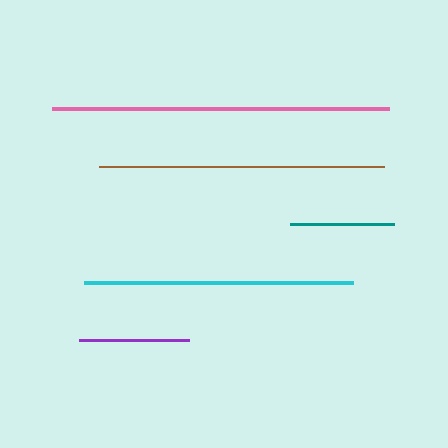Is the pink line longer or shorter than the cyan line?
The pink line is longer than the cyan line.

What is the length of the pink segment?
The pink segment is approximately 337 pixels long.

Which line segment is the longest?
The pink line is the longest at approximately 337 pixels.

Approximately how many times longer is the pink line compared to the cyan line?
The pink line is approximately 1.3 times the length of the cyan line.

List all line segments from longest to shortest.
From longest to shortest: pink, brown, cyan, purple, teal.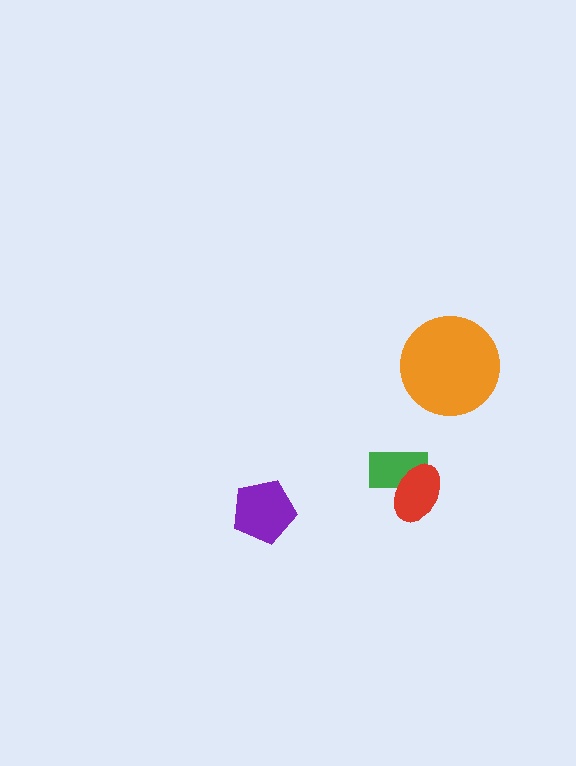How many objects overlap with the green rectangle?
1 object overlaps with the green rectangle.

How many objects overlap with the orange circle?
0 objects overlap with the orange circle.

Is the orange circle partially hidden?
No, no other shape covers it.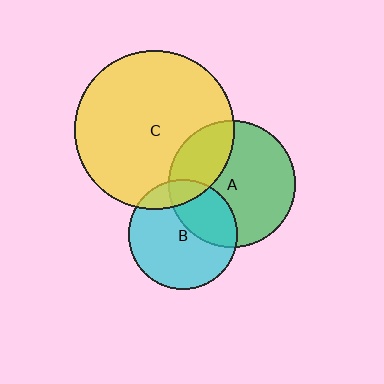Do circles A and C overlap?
Yes.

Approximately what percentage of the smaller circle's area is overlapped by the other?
Approximately 30%.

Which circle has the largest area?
Circle C (yellow).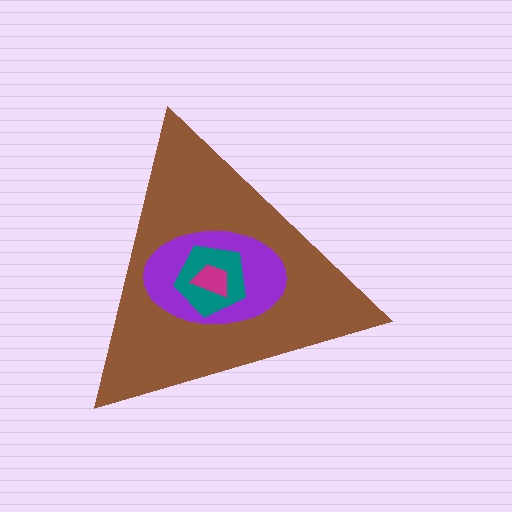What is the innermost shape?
The magenta trapezoid.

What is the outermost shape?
The brown triangle.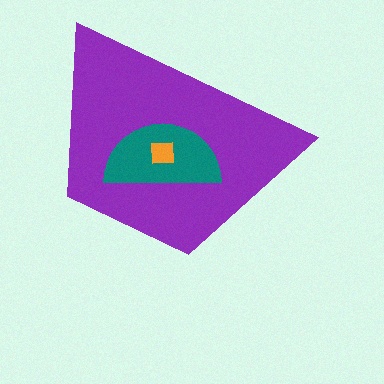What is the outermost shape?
The purple trapezoid.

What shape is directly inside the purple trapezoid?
The teal semicircle.